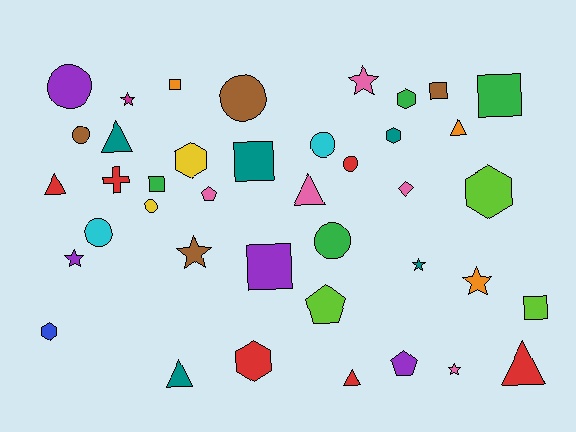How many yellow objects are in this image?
There are 2 yellow objects.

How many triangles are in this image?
There are 7 triangles.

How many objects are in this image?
There are 40 objects.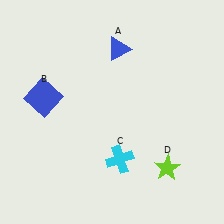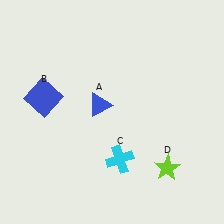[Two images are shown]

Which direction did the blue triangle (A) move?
The blue triangle (A) moved down.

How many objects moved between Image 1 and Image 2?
1 object moved between the two images.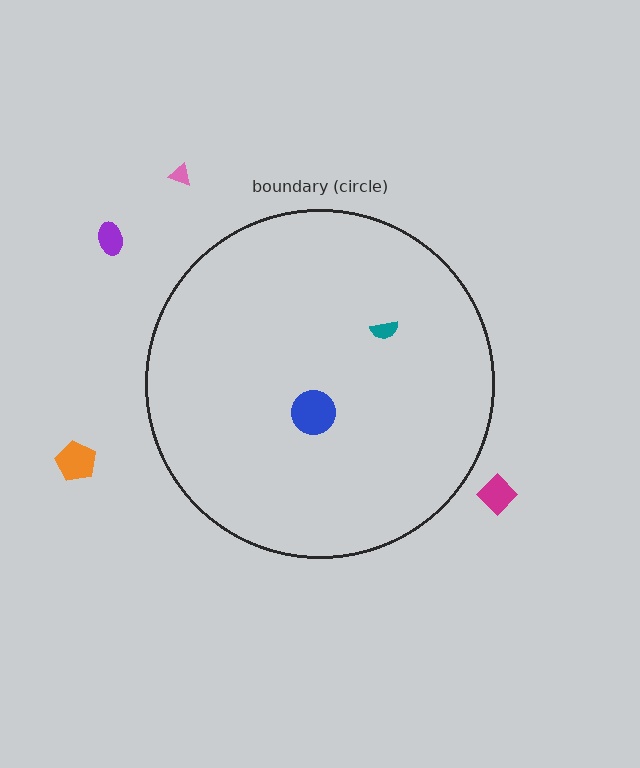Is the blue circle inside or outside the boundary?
Inside.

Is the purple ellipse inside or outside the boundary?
Outside.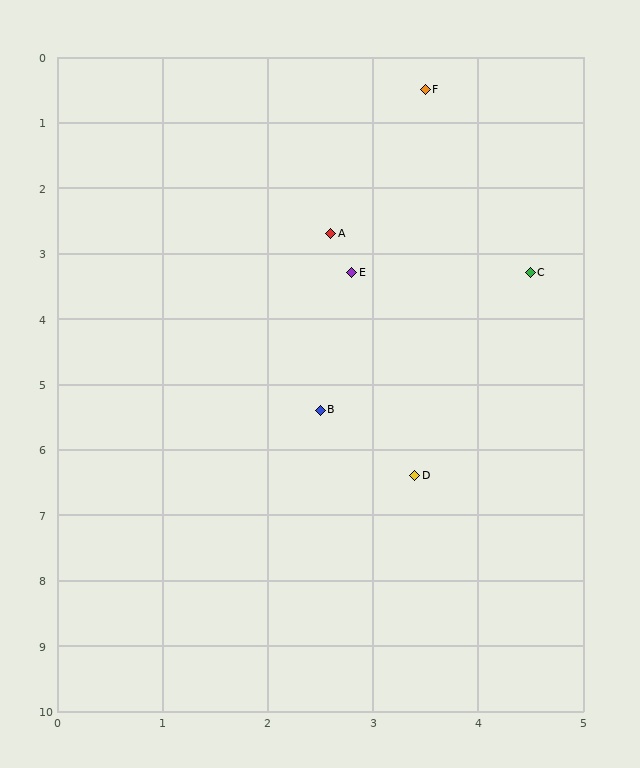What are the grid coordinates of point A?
Point A is at approximately (2.6, 2.7).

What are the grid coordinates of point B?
Point B is at approximately (2.5, 5.4).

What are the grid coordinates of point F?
Point F is at approximately (3.5, 0.5).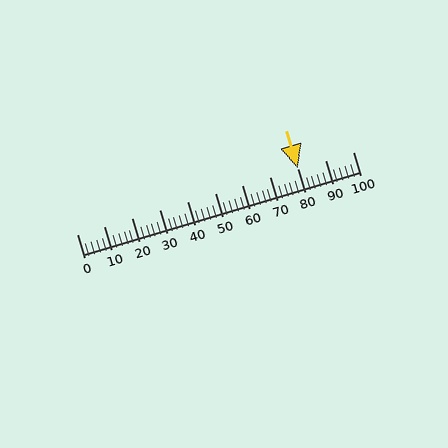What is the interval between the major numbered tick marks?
The major tick marks are spaced 10 units apart.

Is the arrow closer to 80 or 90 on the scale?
The arrow is closer to 80.